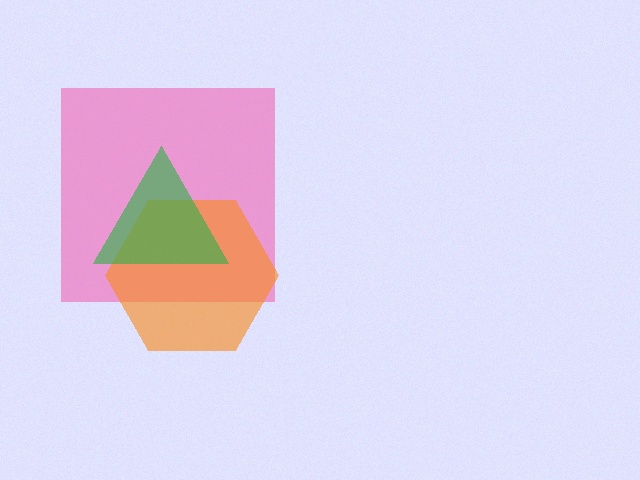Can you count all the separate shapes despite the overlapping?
Yes, there are 3 separate shapes.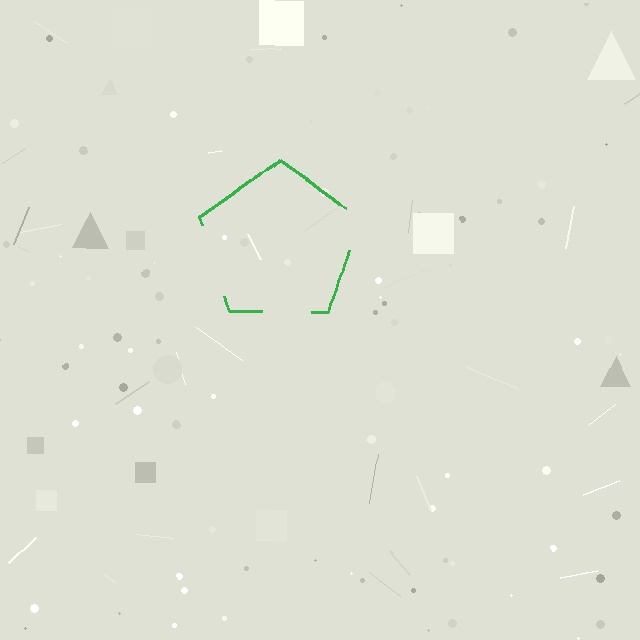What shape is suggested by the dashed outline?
The dashed outline suggests a pentagon.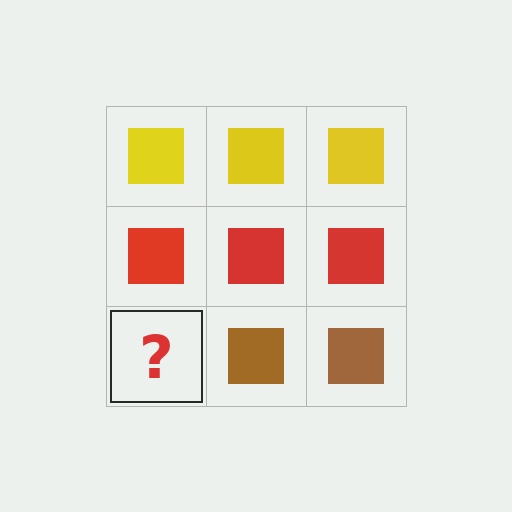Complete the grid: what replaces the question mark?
The question mark should be replaced with a brown square.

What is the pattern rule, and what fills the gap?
The rule is that each row has a consistent color. The gap should be filled with a brown square.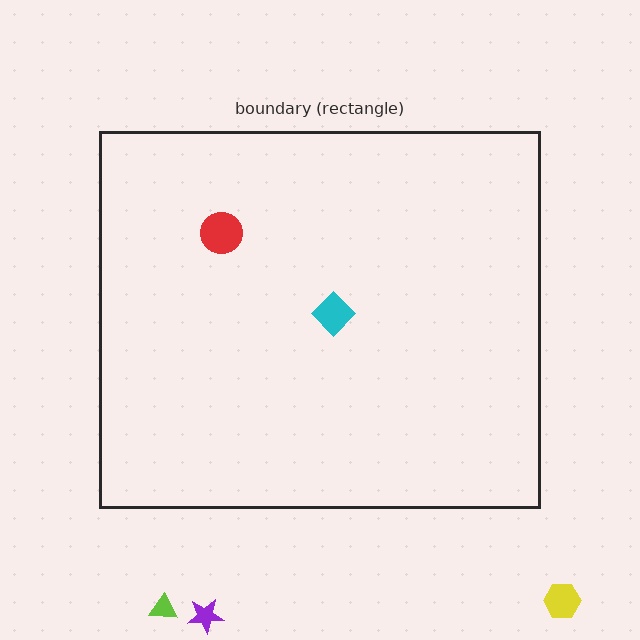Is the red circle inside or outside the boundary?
Inside.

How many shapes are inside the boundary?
2 inside, 3 outside.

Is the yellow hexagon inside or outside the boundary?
Outside.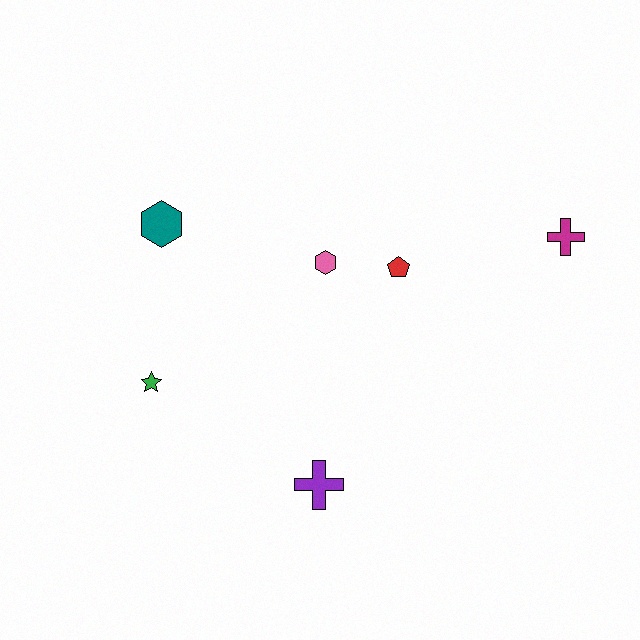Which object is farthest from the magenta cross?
The green star is farthest from the magenta cross.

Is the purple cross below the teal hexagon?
Yes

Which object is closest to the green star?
The teal hexagon is closest to the green star.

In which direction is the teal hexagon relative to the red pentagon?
The teal hexagon is to the left of the red pentagon.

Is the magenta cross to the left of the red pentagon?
No